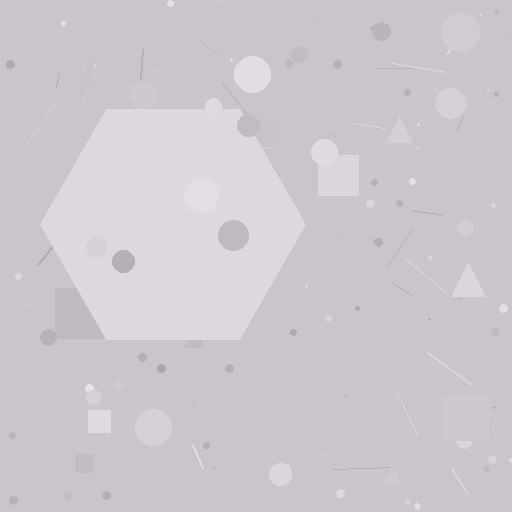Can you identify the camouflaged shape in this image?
The camouflaged shape is a hexagon.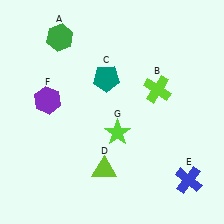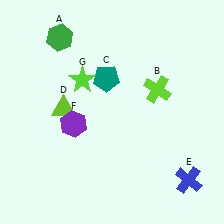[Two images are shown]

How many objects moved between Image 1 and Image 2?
3 objects moved between the two images.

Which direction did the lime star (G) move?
The lime star (G) moved up.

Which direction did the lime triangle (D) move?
The lime triangle (D) moved up.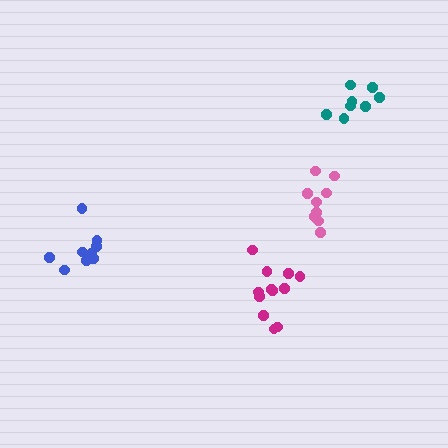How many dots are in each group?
Group 1: 8 dots, Group 2: 9 dots, Group 3: 9 dots, Group 4: 12 dots (38 total).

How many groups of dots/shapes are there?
There are 4 groups.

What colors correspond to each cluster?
The clusters are colored: teal, pink, blue, magenta.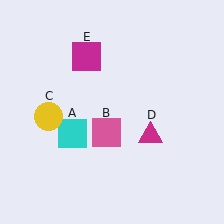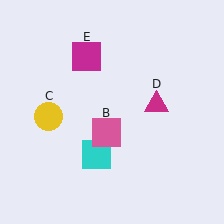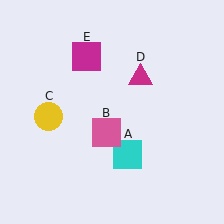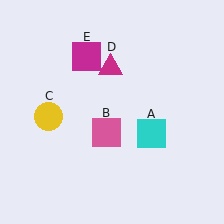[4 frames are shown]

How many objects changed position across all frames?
2 objects changed position: cyan square (object A), magenta triangle (object D).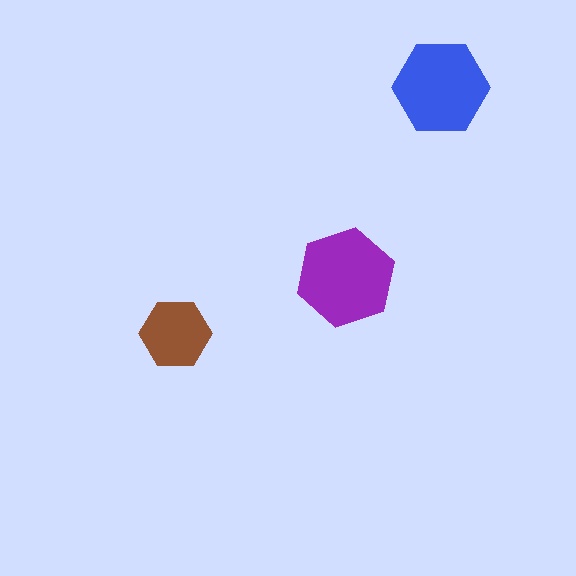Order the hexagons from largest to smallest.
the purple one, the blue one, the brown one.